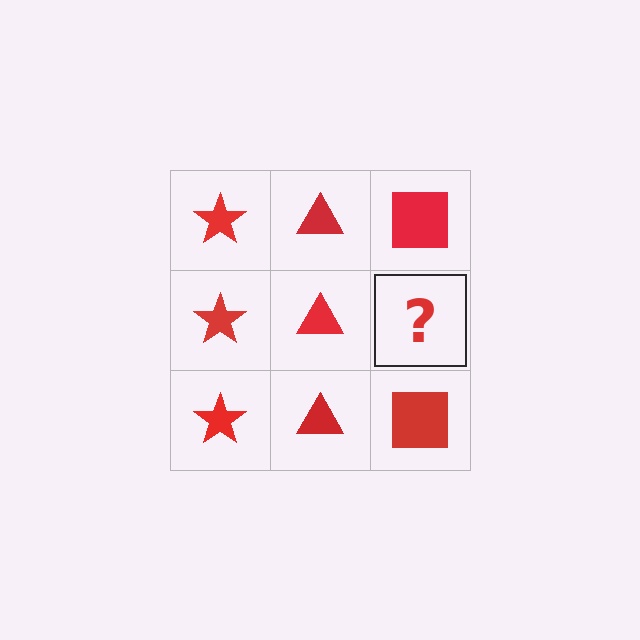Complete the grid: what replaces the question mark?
The question mark should be replaced with a red square.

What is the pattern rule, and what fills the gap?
The rule is that each column has a consistent shape. The gap should be filled with a red square.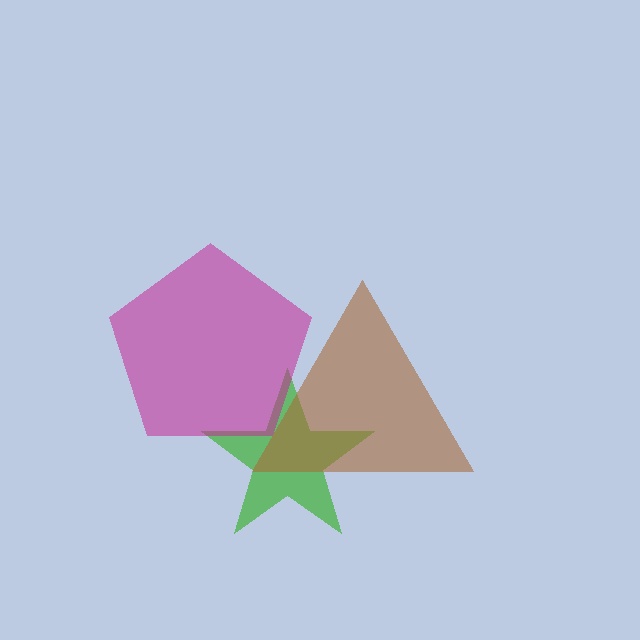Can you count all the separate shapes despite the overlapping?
Yes, there are 3 separate shapes.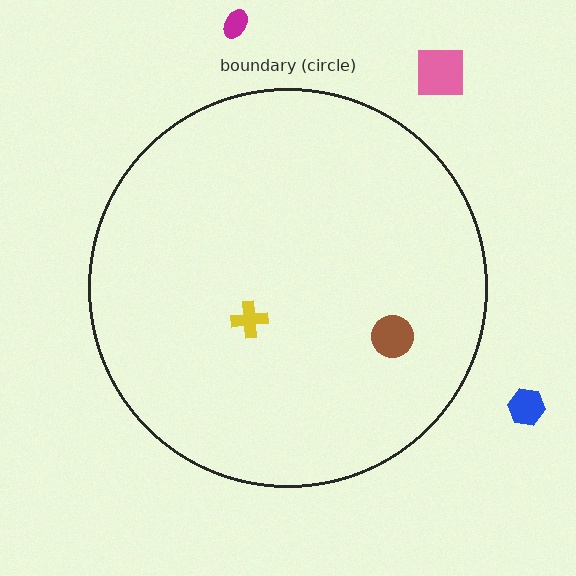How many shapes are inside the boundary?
2 inside, 3 outside.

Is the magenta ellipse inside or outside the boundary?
Outside.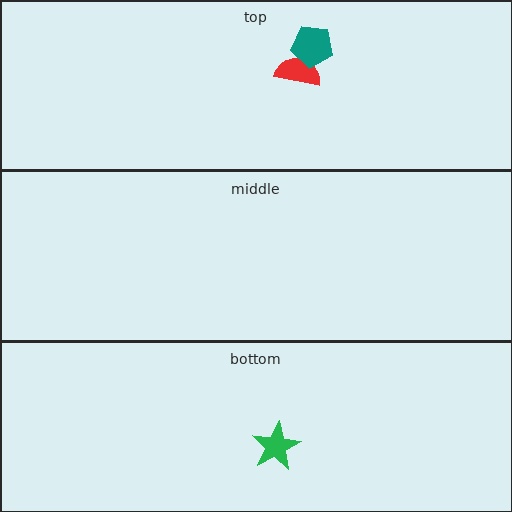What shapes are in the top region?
The red semicircle, the teal pentagon.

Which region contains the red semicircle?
The top region.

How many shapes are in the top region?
2.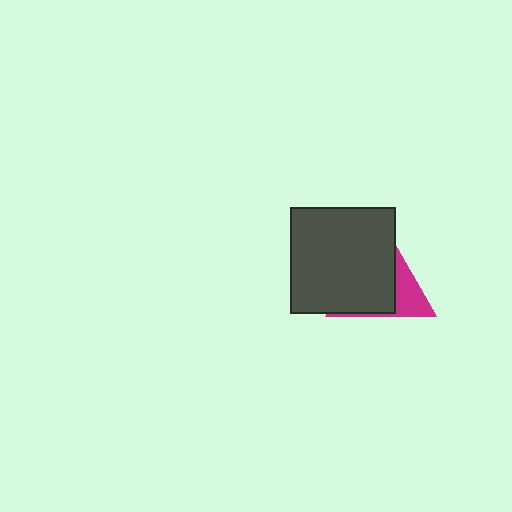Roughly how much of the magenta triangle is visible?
A small part of it is visible (roughly 33%).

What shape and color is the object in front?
The object in front is a dark gray square.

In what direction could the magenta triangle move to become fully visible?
The magenta triangle could move right. That would shift it out from behind the dark gray square entirely.